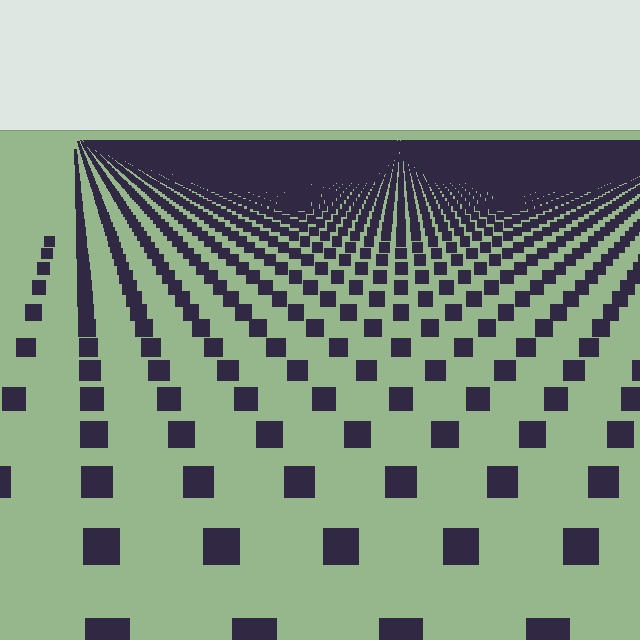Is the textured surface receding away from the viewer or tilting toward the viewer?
The surface is receding away from the viewer. Texture elements get smaller and denser toward the top.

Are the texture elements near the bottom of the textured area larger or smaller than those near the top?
Larger. Near the bottom, elements are closer to the viewer and appear at a bigger on-screen size.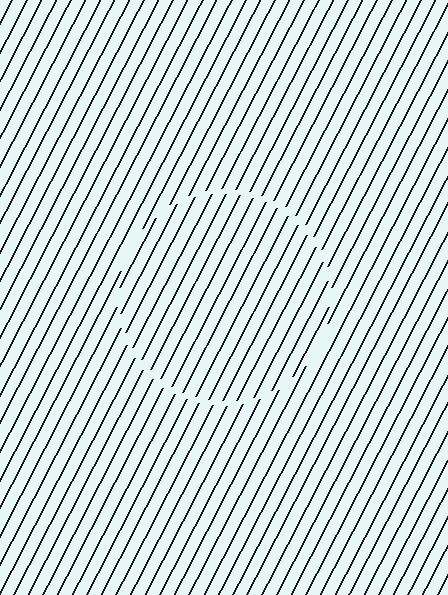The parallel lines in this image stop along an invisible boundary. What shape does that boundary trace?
An illusory circle. The interior of the shape contains the same grating, shifted by half a period — the contour is defined by the phase discontinuity where line-ends from the inner and outer gratings abut.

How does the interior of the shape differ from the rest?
The interior of the shape contains the same grating, shifted by half a period — the contour is defined by the phase discontinuity where line-ends from the inner and outer gratings abut.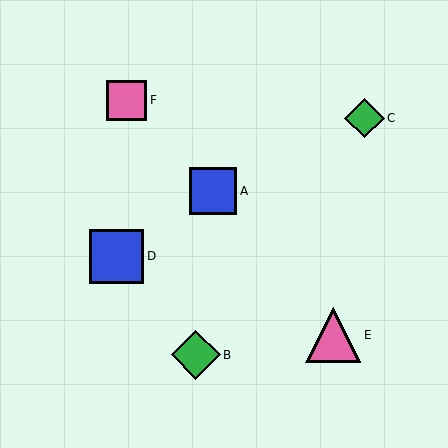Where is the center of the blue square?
The center of the blue square is at (213, 191).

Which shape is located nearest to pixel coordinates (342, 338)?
The pink triangle (labeled E) at (333, 335) is nearest to that location.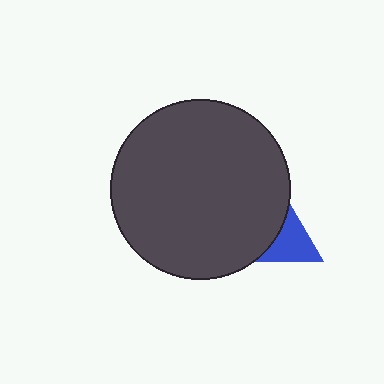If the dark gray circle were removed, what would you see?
You would see the complete blue triangle.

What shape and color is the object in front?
The object in front is a dark gray circle.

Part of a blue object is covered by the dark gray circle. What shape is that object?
It is a triangle.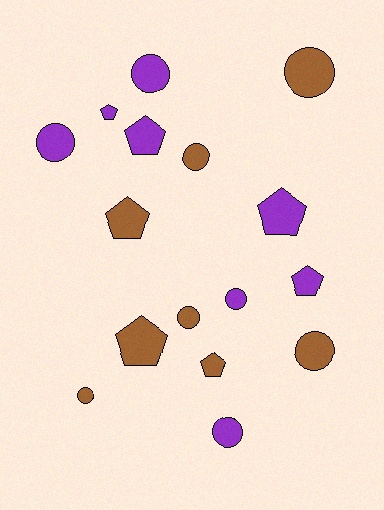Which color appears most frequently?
Purple, with 8 objects.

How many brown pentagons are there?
There are 3 brown pentagons.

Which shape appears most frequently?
Circle, with 9 objects.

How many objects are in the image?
There are 16 objects.